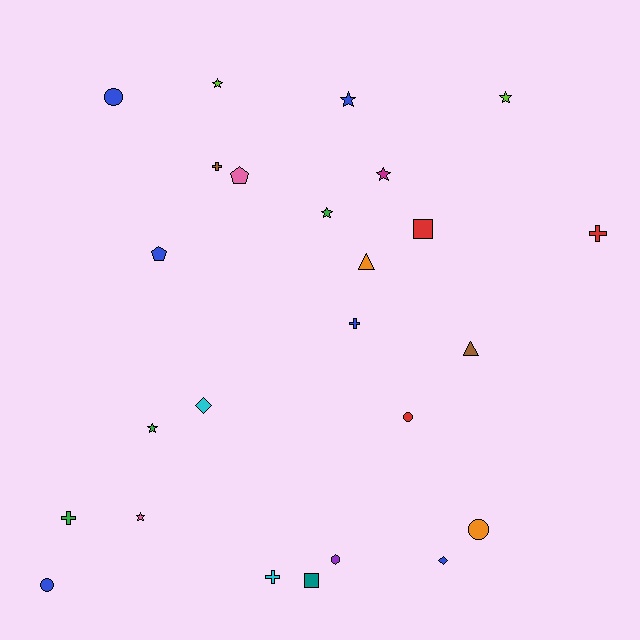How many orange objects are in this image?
There are 2 orange objects.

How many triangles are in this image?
There are 2 triangles.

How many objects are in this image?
There are 25 objects.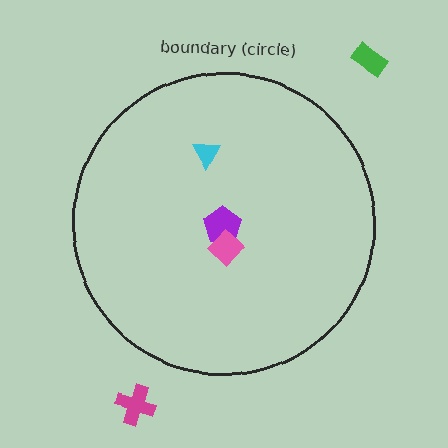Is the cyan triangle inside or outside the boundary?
Inside.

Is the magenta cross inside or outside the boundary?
Outside.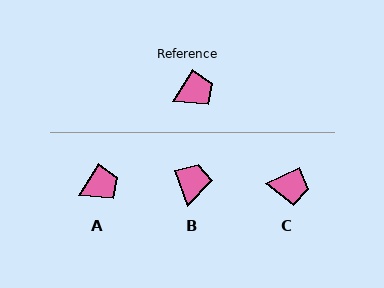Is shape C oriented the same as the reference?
No, it is off by about 33 degrees.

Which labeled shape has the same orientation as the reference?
A.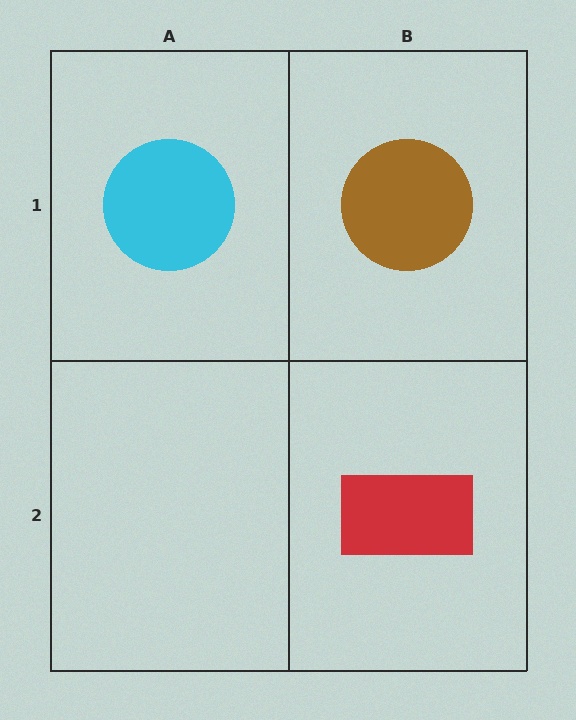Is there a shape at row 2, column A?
No, that cell is empty.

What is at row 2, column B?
A red rectangle.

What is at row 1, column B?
A brown circle.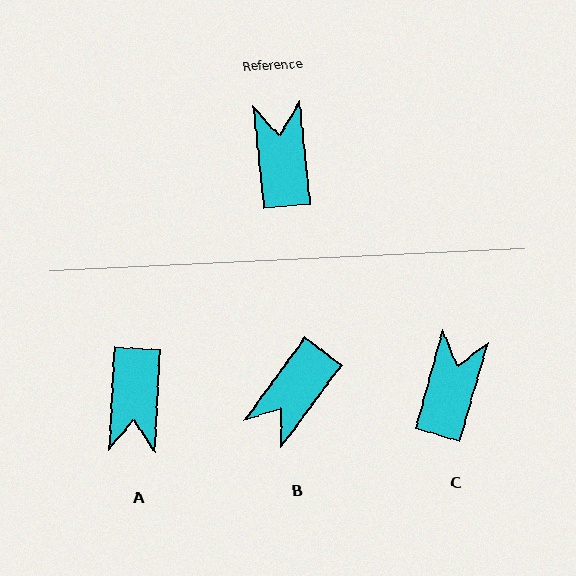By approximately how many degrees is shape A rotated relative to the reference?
Approximately 171 degrees counter-clockwise.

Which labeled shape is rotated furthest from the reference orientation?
A, about 171 degrees away.